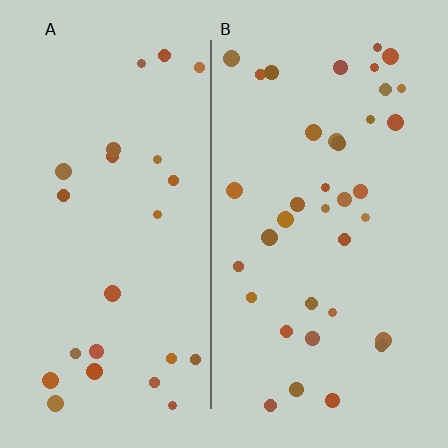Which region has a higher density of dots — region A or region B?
B (the right).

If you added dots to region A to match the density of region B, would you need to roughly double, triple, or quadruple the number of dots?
Approximately double.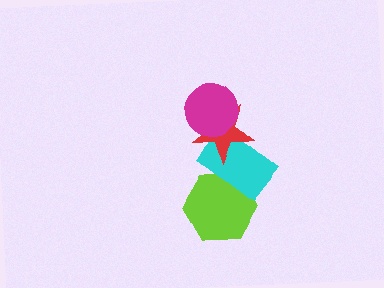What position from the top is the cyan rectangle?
The cyan rectangle is 3rd from the top.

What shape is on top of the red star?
The magenta circle is on top of the red star.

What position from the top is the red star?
The red star is 2nd from the top.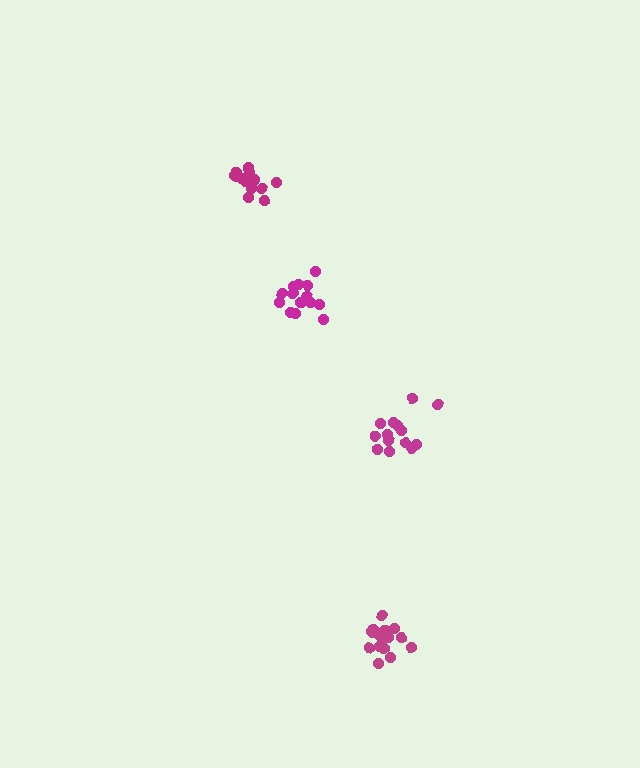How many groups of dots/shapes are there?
There are 4 groups.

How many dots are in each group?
Group 1: 14 dots, Group 2: 14 dots, Group 3: 17 dots, Group 4: 14 dots (59 total).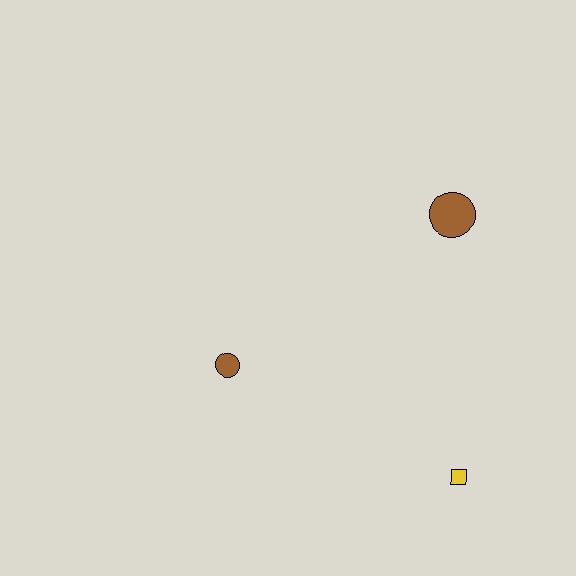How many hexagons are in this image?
There are no hexagons.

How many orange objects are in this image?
There are no orange objects.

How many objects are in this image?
There are 3 objects.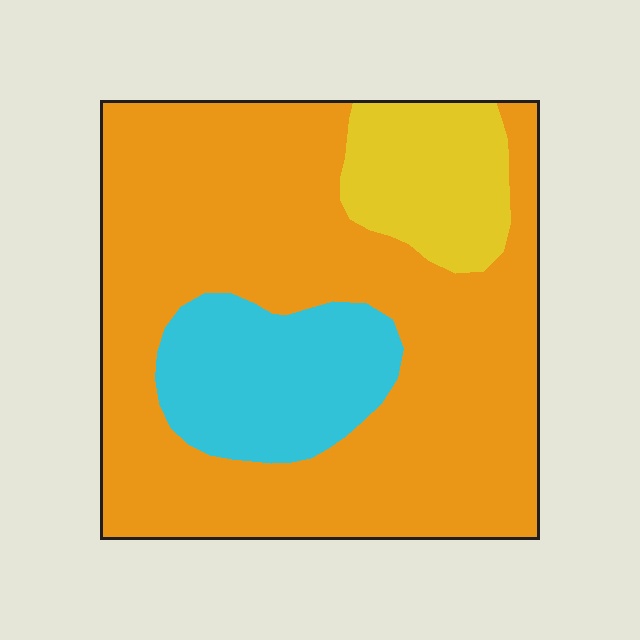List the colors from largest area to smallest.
From largest to smallest: orange, cyan, yellow.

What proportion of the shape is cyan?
Cyan covers around 15% of the shape.